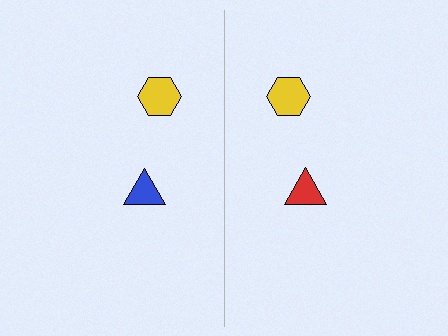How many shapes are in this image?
There are 4 shapes in this image.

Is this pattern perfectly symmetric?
No, the pattern is not perfectly symmetric. The red triangle on the right side breaks the symmetry — its mirror counterpart is blue.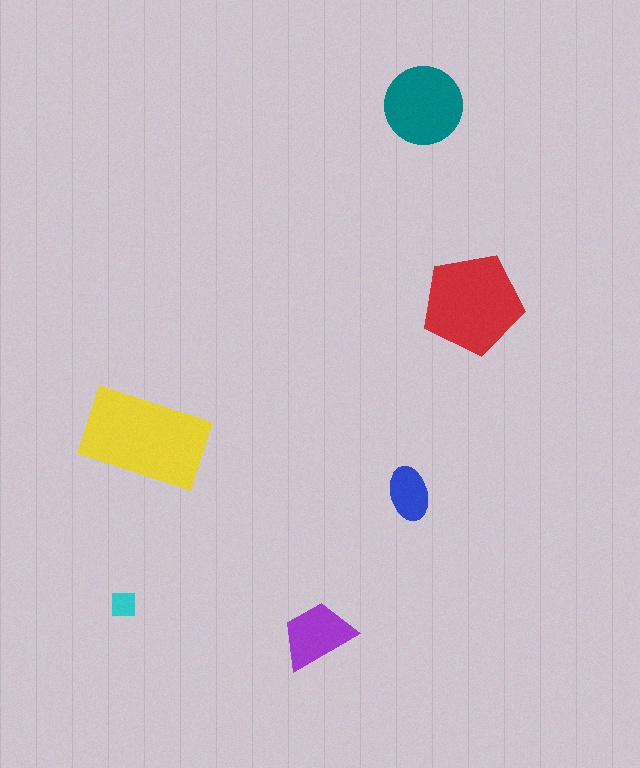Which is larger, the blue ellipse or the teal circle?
The teal circle.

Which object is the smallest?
The cyan square.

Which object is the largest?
The yellow rectangle.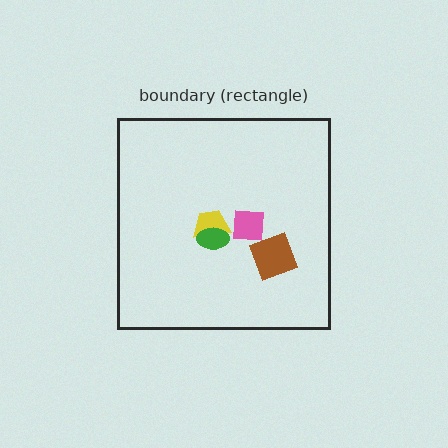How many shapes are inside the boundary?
4 inside, 0 outside.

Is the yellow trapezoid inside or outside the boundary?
Inside.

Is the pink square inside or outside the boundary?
Inside.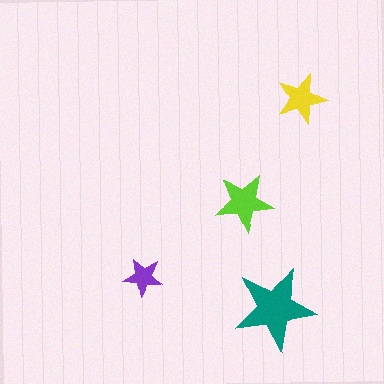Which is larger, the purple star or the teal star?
The teal one.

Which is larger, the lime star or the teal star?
The teal one.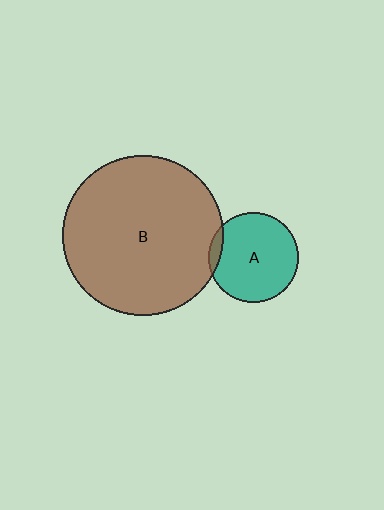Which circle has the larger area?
Circle B (brown).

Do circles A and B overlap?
Yes.